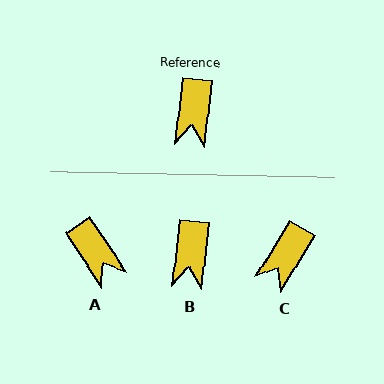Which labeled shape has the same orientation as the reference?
B.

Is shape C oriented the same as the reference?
No, it is off by about 24 degrees.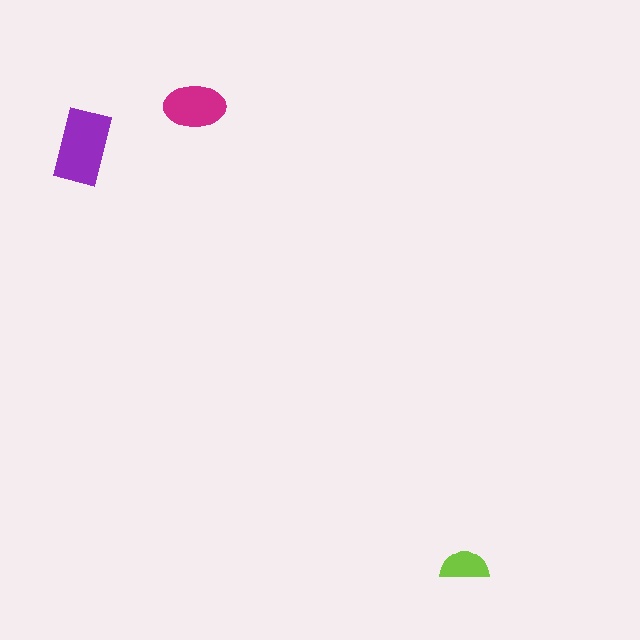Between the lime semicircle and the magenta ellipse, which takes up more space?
The magenta ellipse.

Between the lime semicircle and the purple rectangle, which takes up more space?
The purple rectangle.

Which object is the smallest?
The lime semicircle.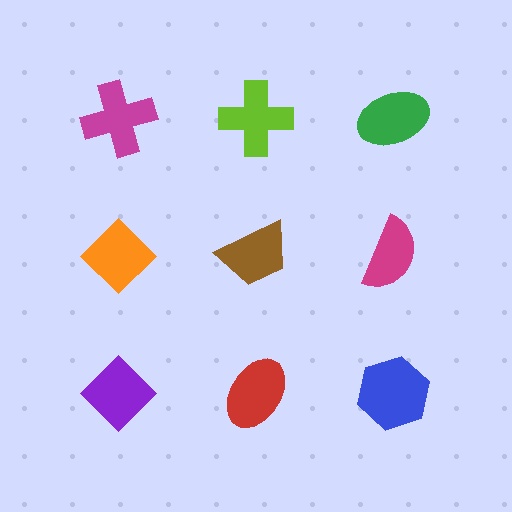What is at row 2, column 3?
A magenta semicircle.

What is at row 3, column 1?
A purple diamond.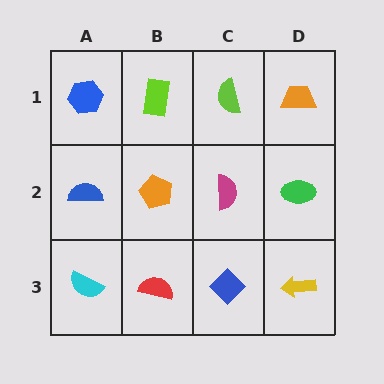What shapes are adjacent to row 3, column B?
An orange pentagon (row 2, column B), a cyan semicircle (row 3, column A), a blue diamond (row 3, column C).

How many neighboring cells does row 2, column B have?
4.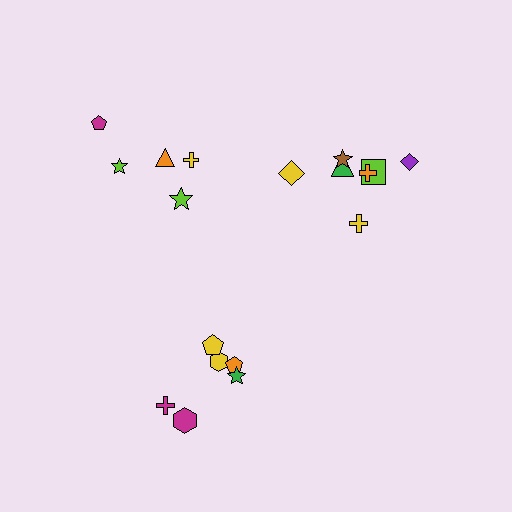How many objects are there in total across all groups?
There are 18 objects.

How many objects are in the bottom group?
There are 6 objects.